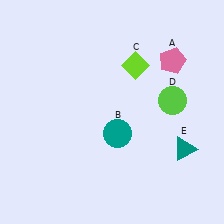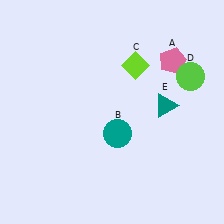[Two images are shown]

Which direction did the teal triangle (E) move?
The teal triangle (E) moved up.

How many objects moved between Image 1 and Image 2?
2 objects moved between the two images.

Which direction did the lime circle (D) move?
The lime circle (D) moved up.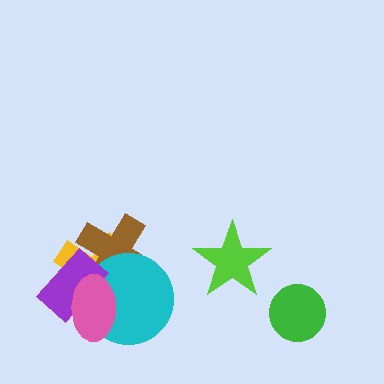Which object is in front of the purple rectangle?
The pink ellipse is in front of the purple rectangle.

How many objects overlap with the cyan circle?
4 objects overlap with the cyan circle.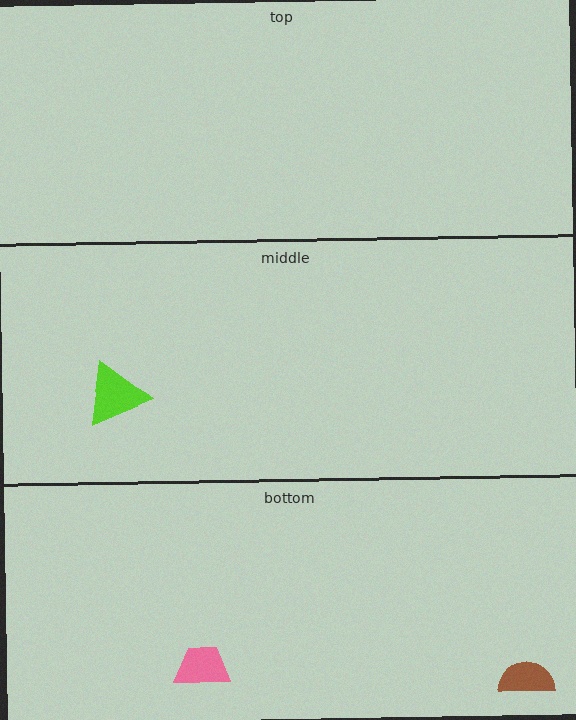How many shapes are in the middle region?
1.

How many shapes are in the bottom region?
2.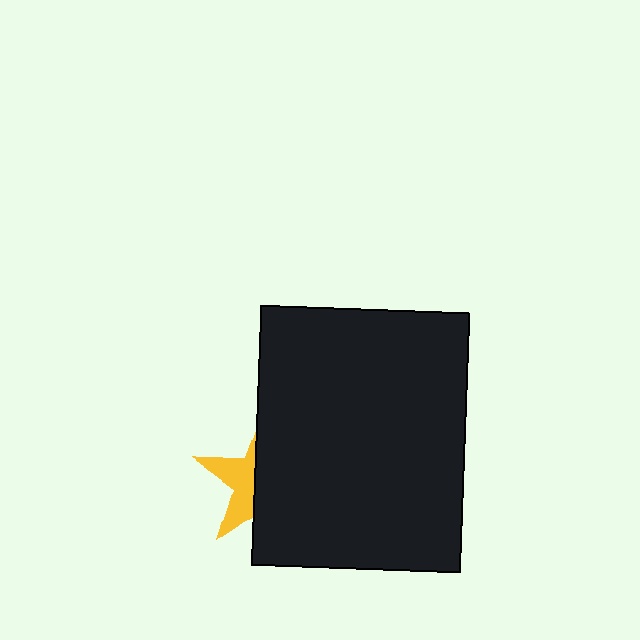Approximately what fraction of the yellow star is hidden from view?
Roughly 63% of the yellow star is hidden behind the black rectangle.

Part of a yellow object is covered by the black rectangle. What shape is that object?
It is a star.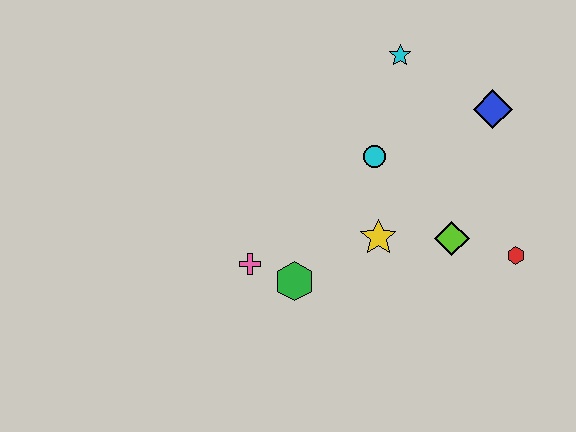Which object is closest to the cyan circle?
The yellow star is closest to the cyan circle.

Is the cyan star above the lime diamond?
Yes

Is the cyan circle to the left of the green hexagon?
No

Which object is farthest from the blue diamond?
The pink cross is farthest from the blue diamond.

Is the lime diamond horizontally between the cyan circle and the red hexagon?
Yes